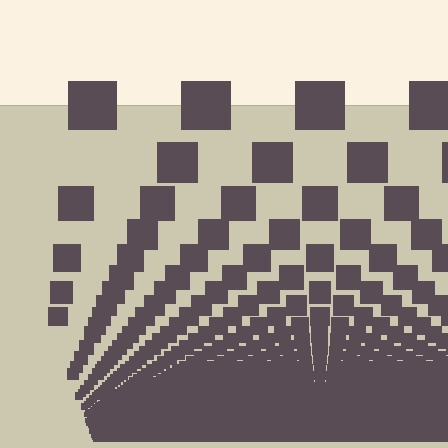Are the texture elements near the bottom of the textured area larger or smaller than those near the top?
Smaller. The gradient is inverted — elements near the bottom are smaller and denser.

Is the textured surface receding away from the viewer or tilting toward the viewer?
The surface appears to tilt toward the viewer. Texture elements get larger and sparser toward the top.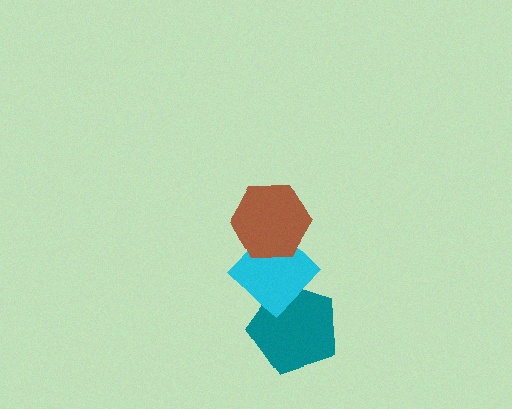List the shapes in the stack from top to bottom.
From top to bottom: the brown hexagon, the cyan diamond, the teal pentagon.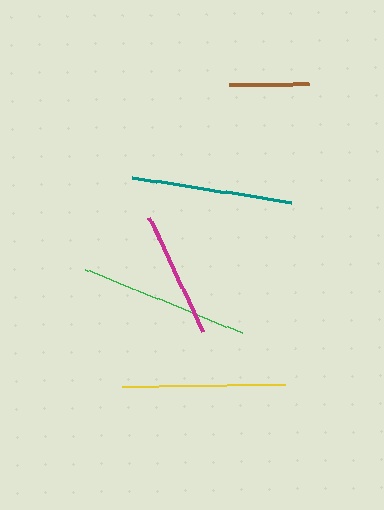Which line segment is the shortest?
The brown line is the shortest at approximately 80 pixels.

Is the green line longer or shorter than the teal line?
The green line is longer than the teal line.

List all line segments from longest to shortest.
From longest to shortest: green, yellow, teal, magenta, brown.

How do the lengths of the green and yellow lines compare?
The green and yellow lines are approximately the same length.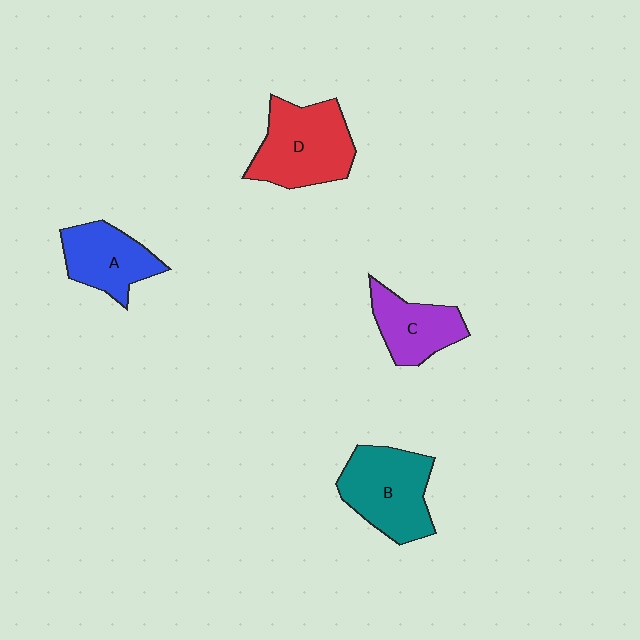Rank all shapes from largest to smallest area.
From largest to smallest: D (red), B (teal), A (blue), C (purple).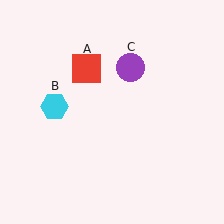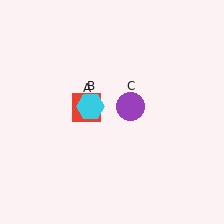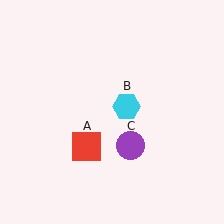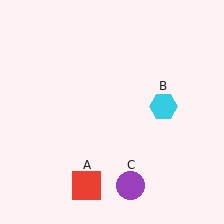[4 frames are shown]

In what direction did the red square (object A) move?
The red square (object A) moved down.